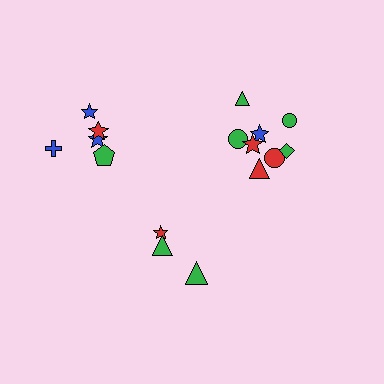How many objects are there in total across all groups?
There are 16 objects.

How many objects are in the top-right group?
There are 8 objects.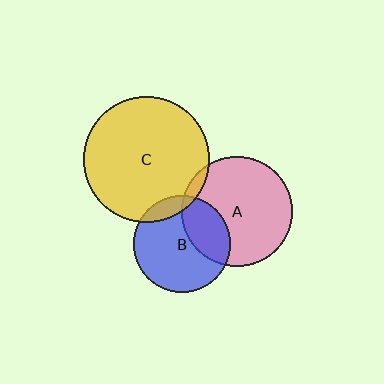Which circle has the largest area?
Circle C (yellow).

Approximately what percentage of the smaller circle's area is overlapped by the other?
Approximately 5%.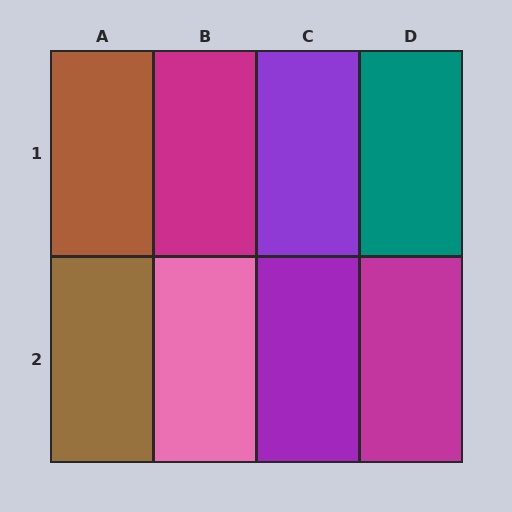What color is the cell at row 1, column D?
Teal.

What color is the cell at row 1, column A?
Brown.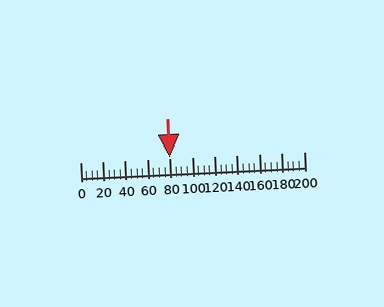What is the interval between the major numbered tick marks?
The major tick marks are spaced 20 units apart.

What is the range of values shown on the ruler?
The ruler shows values from 0 to 200.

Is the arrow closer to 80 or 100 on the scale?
The arrow is closer to 80.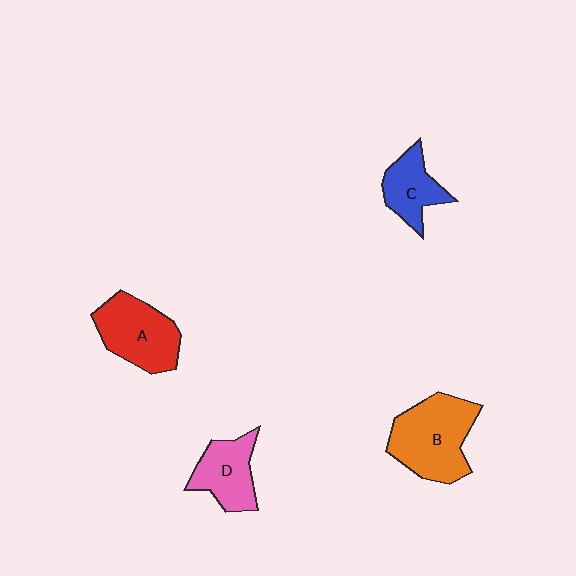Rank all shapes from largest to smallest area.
From largest to smallest: B (orange), A (red), D (pink), C (blue).